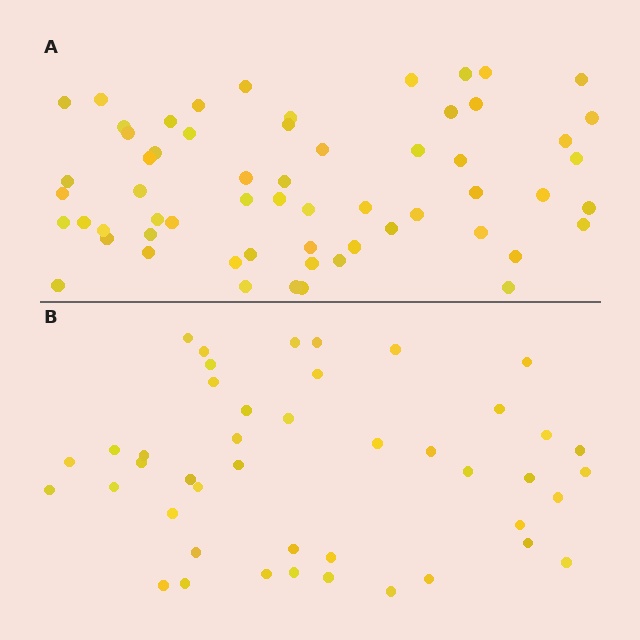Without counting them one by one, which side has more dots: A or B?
Region A (the top region) has more dots.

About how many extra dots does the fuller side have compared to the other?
Region A has approximately 15 more dots than region B.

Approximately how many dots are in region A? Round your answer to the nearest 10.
About 60 dots.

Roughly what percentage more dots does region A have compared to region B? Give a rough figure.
About 35% more.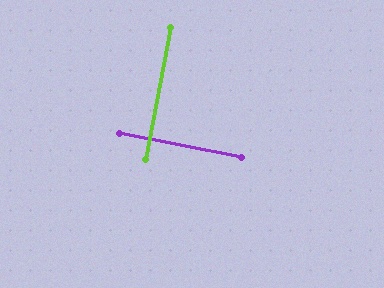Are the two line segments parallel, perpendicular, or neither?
Perpendicular — they meet at approximately 90°.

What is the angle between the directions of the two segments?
Approximately 90 degrees.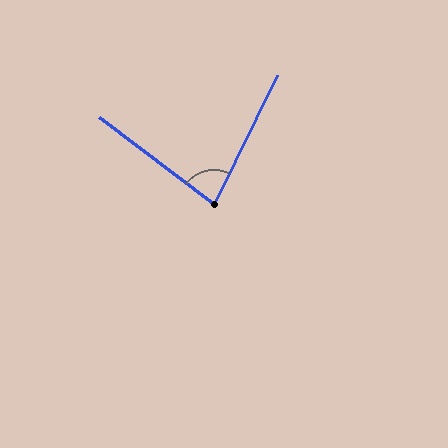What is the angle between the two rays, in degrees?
Approximately 79 degrees.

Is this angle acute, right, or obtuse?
It is acute.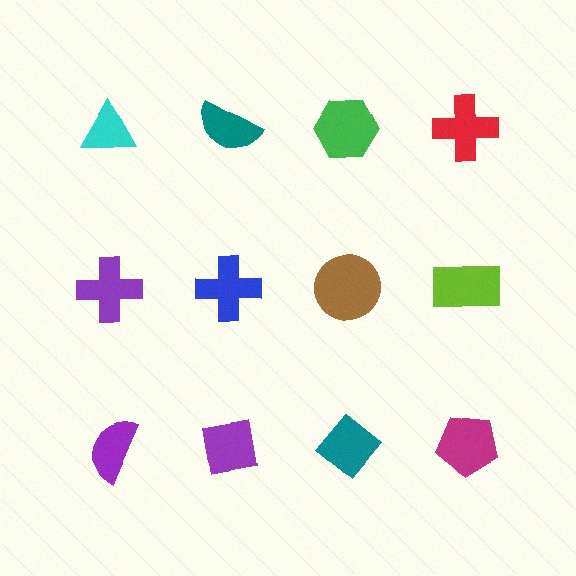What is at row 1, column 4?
A red cross.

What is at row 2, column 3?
A brown circle.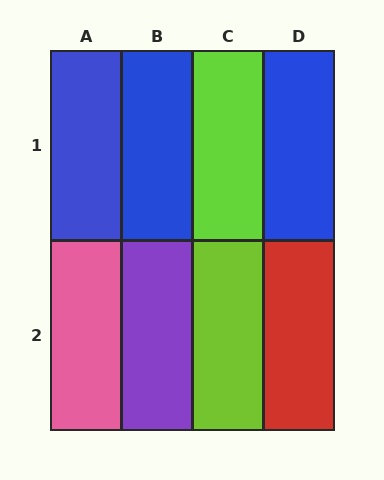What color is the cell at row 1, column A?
Blue.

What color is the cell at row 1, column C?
Lime.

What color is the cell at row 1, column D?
Blue.